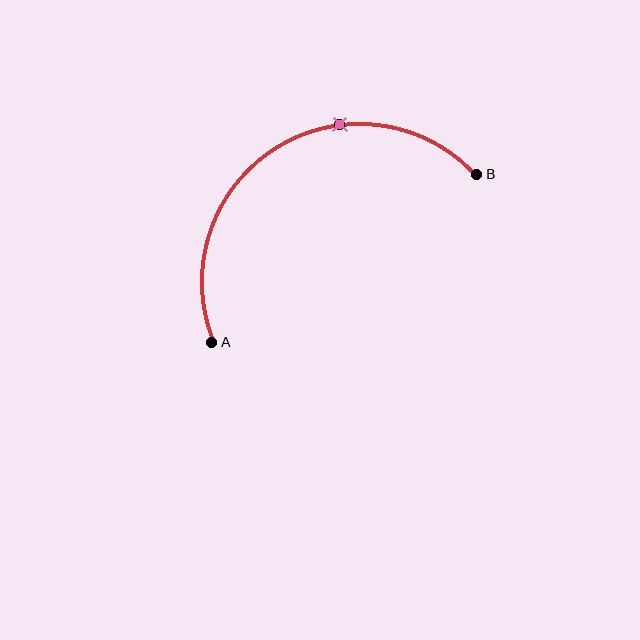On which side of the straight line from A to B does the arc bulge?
The arc bulges above the straight line connecting A and B.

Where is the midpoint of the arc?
The arc midpoint is the point on the curve farthest from the straight line joining A and B. It sits above that line.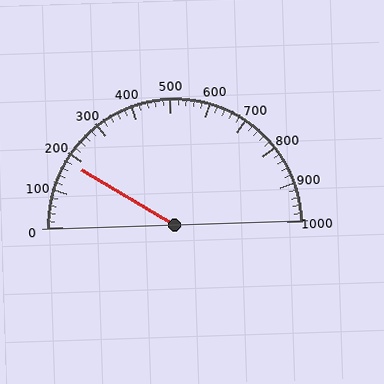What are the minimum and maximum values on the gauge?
The gauge ranges from 0 to 1000.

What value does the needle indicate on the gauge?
The needle indicates approximately 180.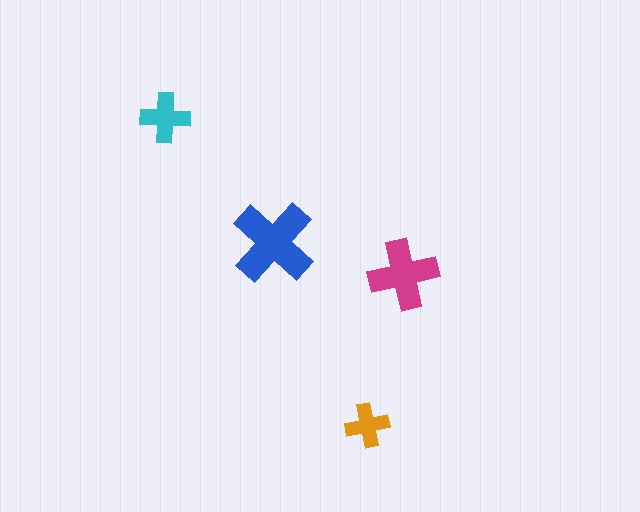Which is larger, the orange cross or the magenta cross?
The magenta one.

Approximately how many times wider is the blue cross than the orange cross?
About 2 times wider.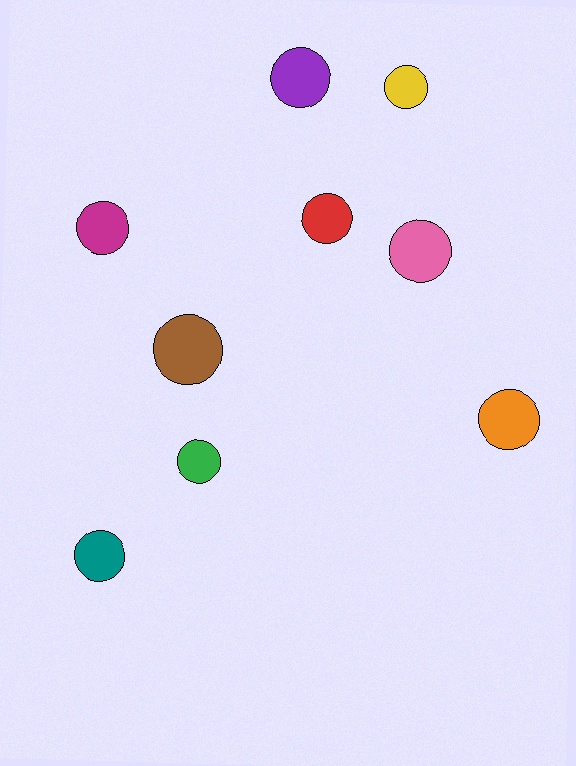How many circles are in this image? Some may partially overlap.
There are 9 circles.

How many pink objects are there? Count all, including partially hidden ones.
There is 1 pink object.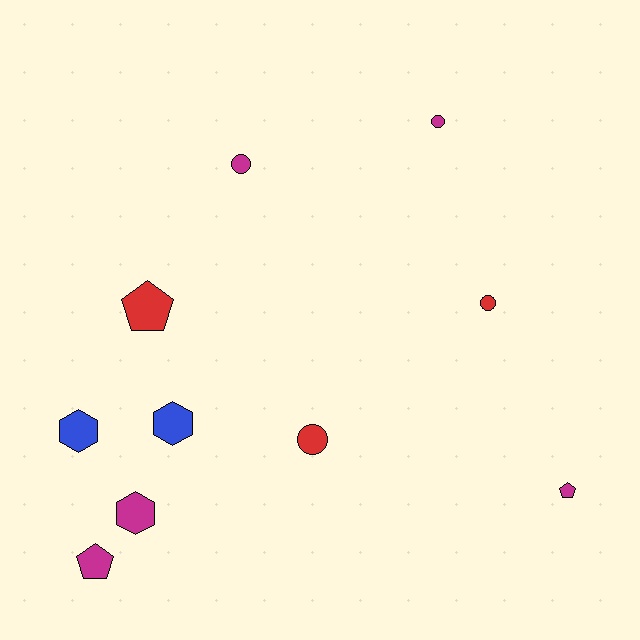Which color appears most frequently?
Magenta, with 5 objects.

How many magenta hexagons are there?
There is 1 magenta hexagon.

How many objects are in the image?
There are 10 objects.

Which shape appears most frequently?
Circle, with 4 objects.